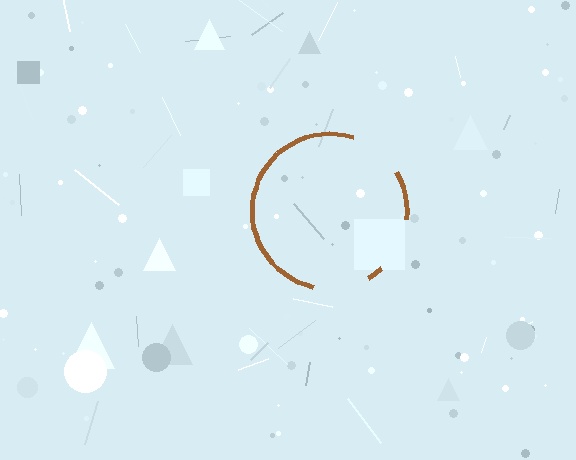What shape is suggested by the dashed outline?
The dashed outline suggests a circle.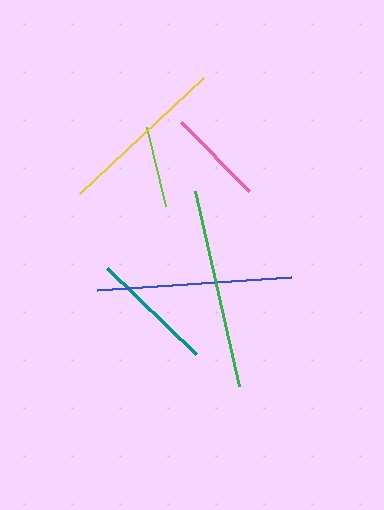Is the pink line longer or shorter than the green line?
The green line is longer than the pink line.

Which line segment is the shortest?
The lime line is the shortest at approximately 81 pixels.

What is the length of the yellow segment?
The yellow segment is approximately 170 pixels long.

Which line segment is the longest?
The green line is the longest at approximately 200 pixels.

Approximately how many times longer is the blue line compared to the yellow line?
The blue line is approximately 1.1 times the length of the yellow line.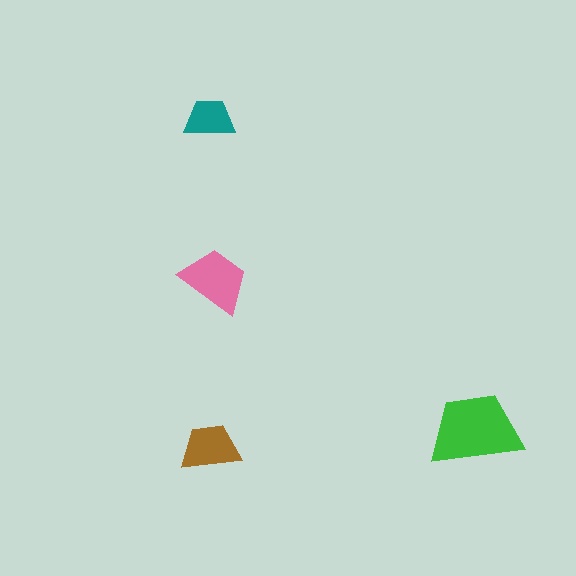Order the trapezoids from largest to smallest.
the green one, the pink one, the brown one, the teal one.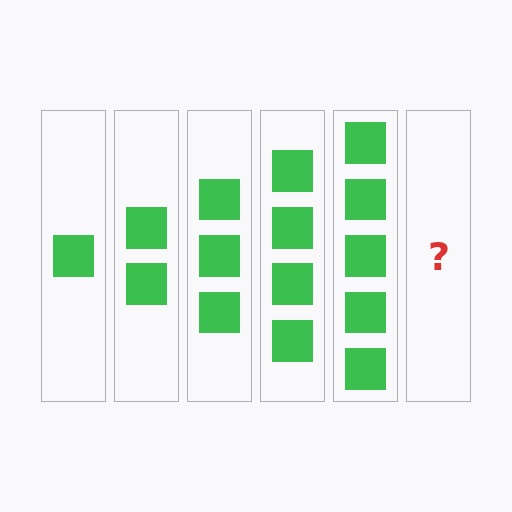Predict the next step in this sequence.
The next step is 6 squares.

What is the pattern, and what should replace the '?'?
The pattern is that each step adds one more square. The '?' should be 6 squares.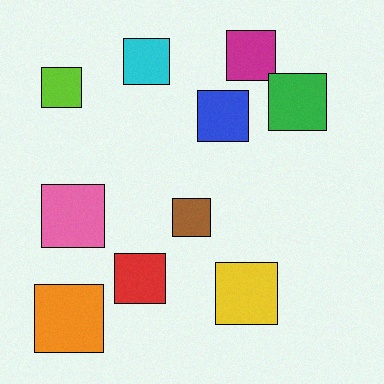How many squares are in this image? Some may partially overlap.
There are 10 squares.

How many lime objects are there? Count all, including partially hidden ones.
There is 1 lime object.